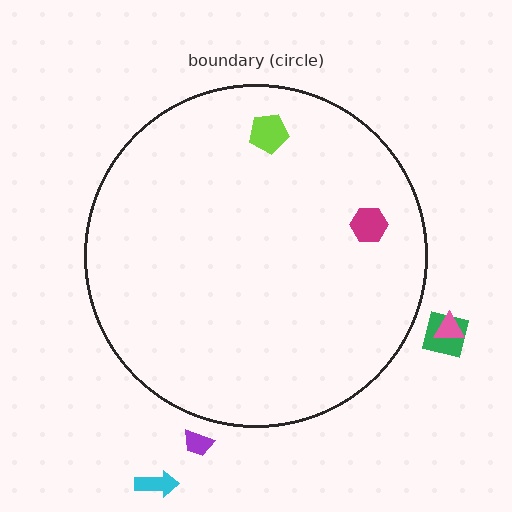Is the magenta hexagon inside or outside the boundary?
Inside.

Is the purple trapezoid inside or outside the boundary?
Outside.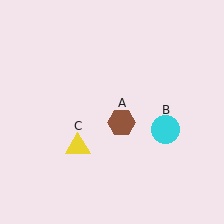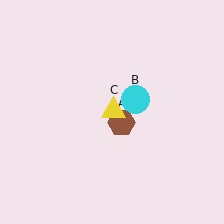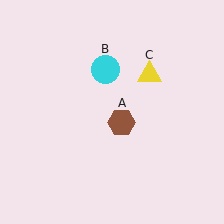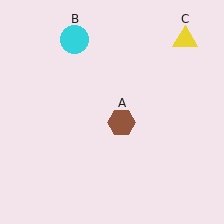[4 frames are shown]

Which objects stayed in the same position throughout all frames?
Brown hexagon (object A) remained stationary.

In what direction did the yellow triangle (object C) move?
The yellow triangle (object C) moved up and to the right.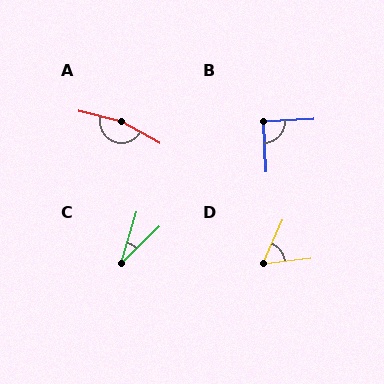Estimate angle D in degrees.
Approximately 60 degrees.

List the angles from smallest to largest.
C (29°), D (60°), B (91°), A (164°).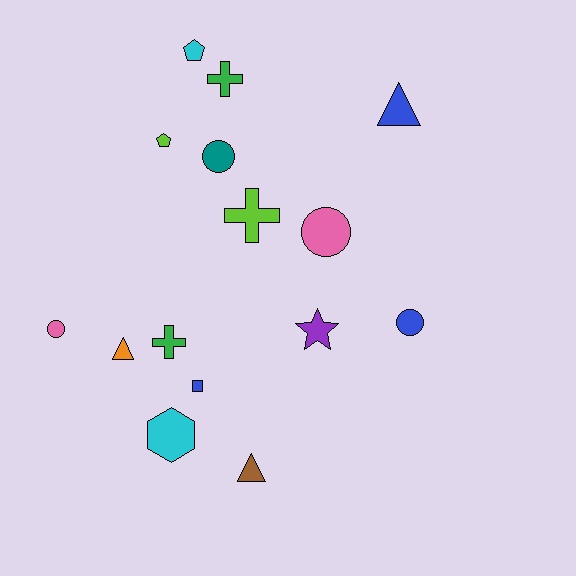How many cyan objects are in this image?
There are 2 cyan objects.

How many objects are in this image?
There are 15 objects.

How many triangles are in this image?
There are 3 triangles.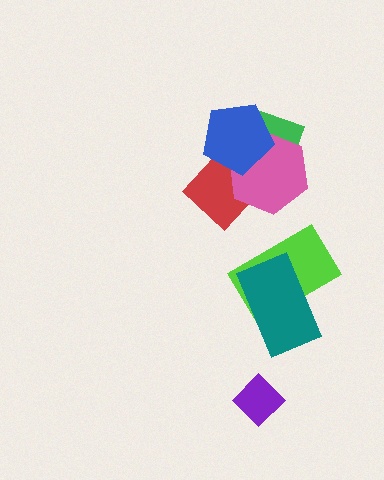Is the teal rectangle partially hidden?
No, no other shape covers it.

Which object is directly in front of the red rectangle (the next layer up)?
The green diamond is directly in front of the red rectangle.